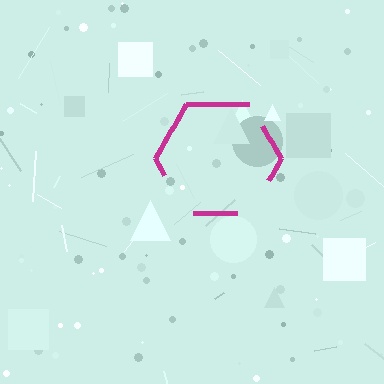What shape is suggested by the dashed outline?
The dashed outline suggests a hexagon.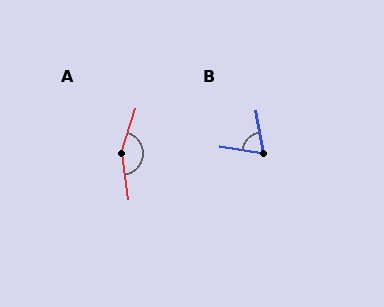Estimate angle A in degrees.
Approximately 154 degrees.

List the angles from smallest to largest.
B (72°), A (154°).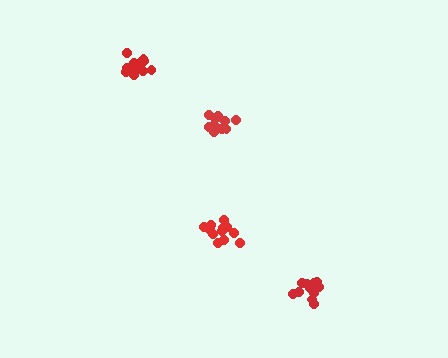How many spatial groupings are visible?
There are 4 spatial groupings.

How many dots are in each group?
Group 1: 13 dots, Group 2: 13 dots, Group 3: 13 dots, Group 4: 17 dots (56 total).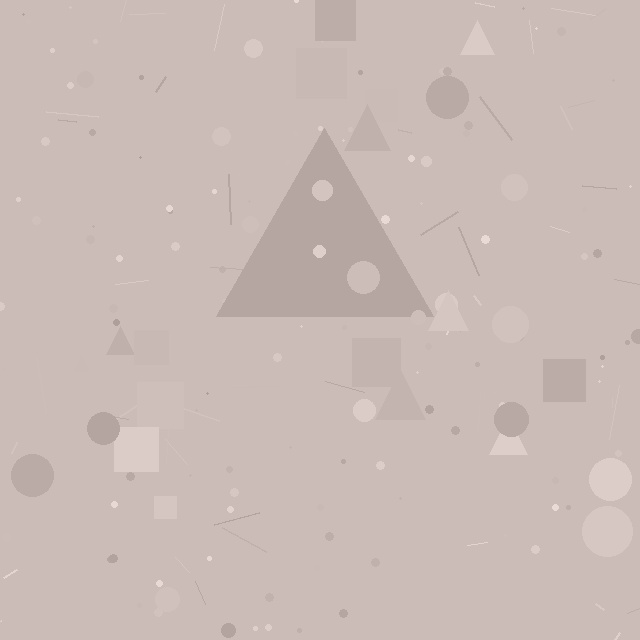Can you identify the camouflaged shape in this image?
The camouflaged shape is a triangle.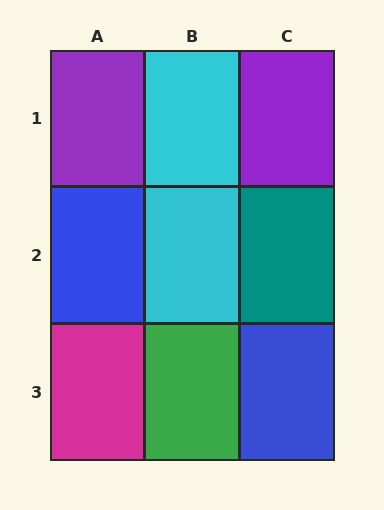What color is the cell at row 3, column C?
Blue.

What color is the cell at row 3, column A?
Magenta.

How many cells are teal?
1 cell is teal.